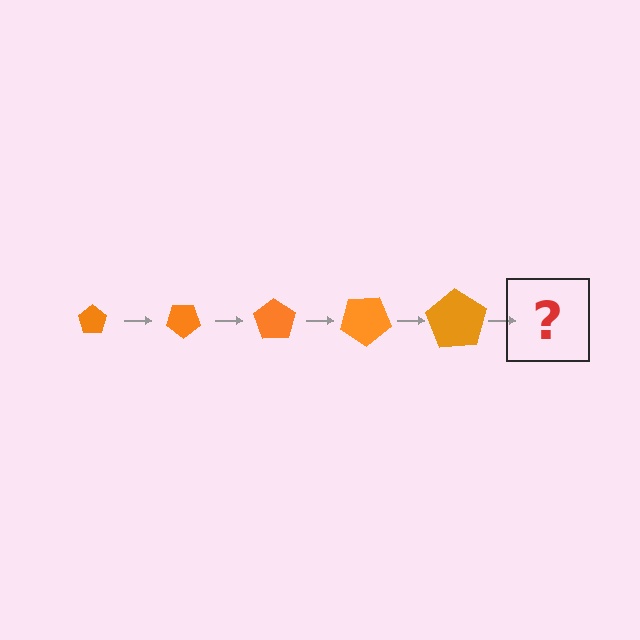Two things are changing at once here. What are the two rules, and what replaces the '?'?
The two rules are that the pentagon grows larger each step and it rotates 35 degrees each step. The '?' should be a pentagon, larger than the previous one and rotated 175 degrees from the start.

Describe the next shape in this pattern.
It should be a pentagon, larger than the previous one and rotated 175 degrees from the start.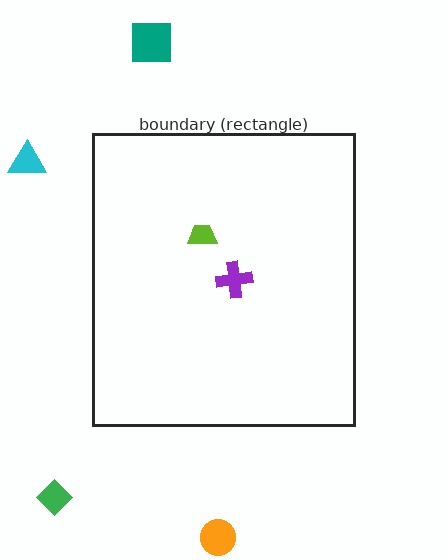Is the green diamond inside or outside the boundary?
Outside.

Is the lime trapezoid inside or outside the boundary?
Inside.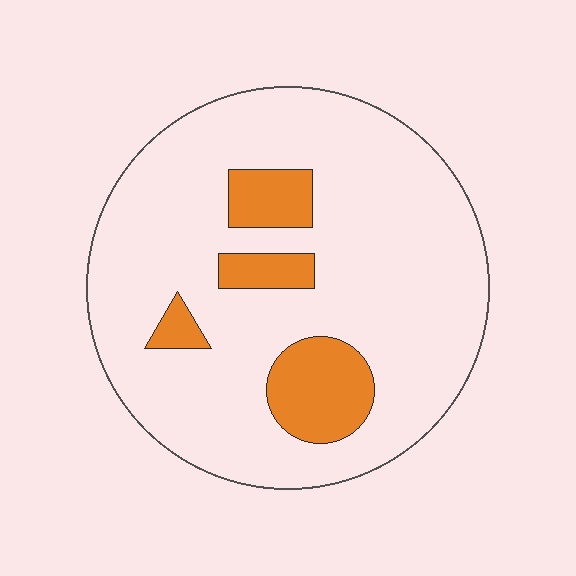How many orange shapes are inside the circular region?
4.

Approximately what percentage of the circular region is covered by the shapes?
Approximately 15%.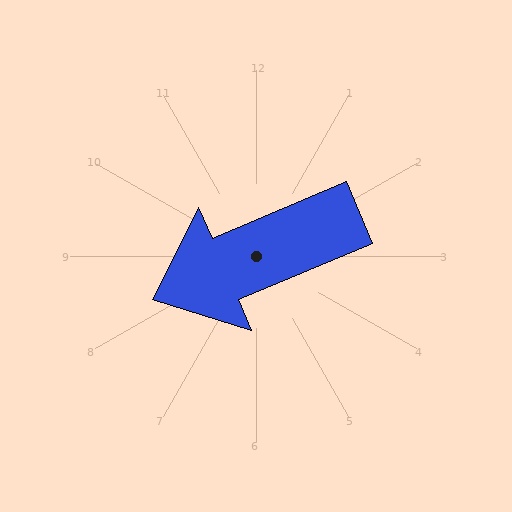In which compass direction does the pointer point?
Southwest.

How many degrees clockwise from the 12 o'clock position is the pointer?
Approximately 247 degrees.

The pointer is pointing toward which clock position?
Roughly 8 o'clock.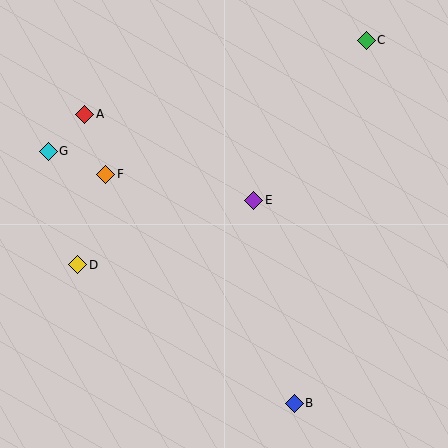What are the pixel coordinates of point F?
Point F is at (106, 174).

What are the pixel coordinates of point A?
Point A is at (85, 114).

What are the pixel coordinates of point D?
Point D is at (78, 265).